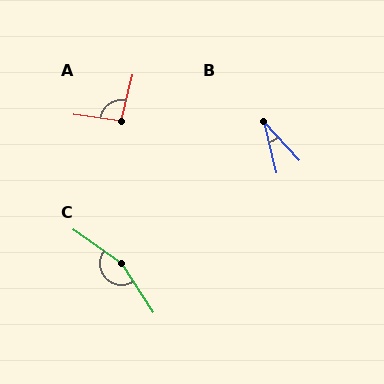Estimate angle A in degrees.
Approximately 95 degrees.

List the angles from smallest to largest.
B (29°), A (95°), C (159°).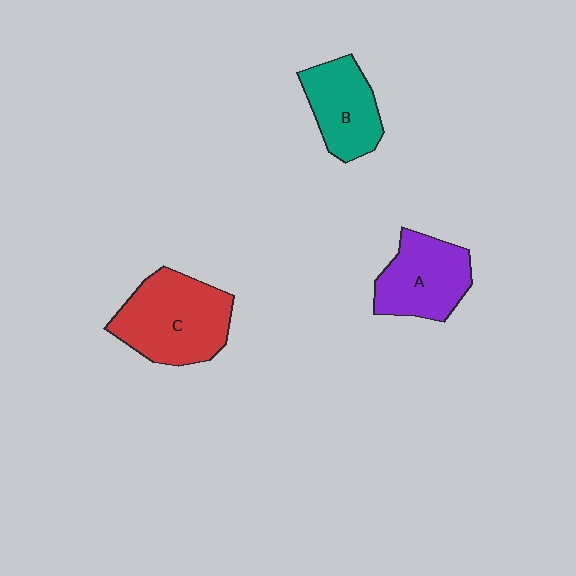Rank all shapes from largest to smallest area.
From largest to smallest: C (red), A (purple), B (teal).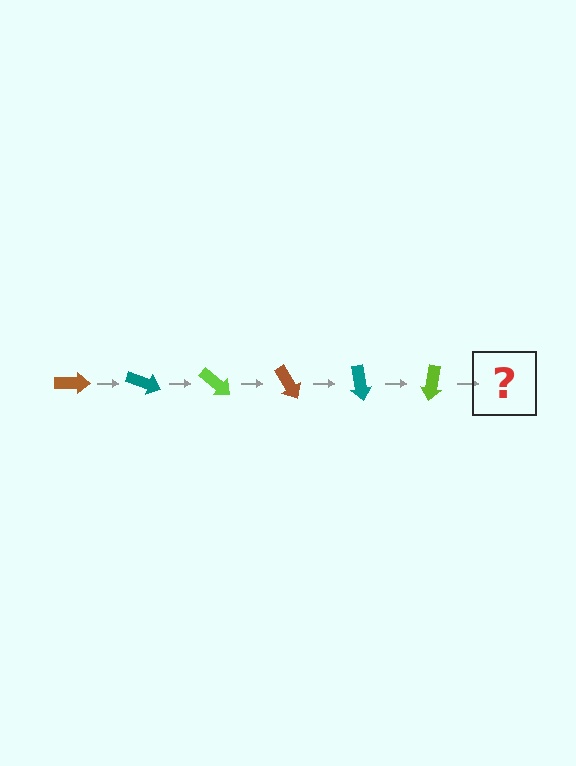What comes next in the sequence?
The next element should be a brown arrow, rotated 120 degrees from the start.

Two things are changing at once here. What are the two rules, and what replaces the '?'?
The two rules are that it rotates 20 degrees each step and the color cycles through brown, teal, and lime. The '?' should be a brown arrow, rotated 120 degrees from the start.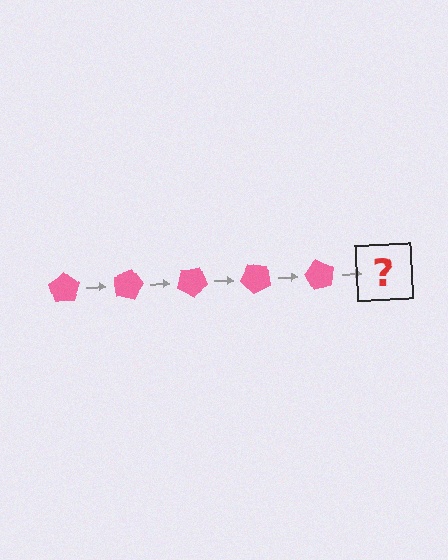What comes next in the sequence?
The next element should be a pink pentagon rotated 75 degrees.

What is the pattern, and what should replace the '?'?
The pattern is that the pentagon rotates 15 degrees each step. The '?' should be a pink pentagon rotated 75 degrees.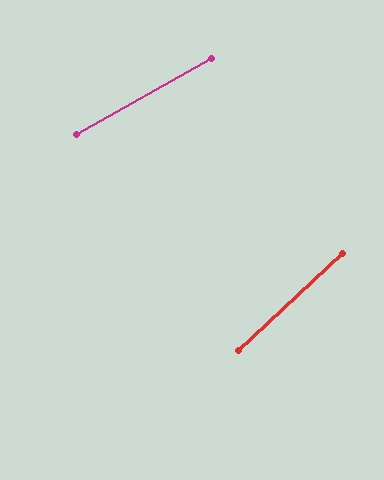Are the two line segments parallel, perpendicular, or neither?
Neither parallel nor perpendicular — they differ by about 14°.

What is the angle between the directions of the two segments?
Approximately 14 degrees.